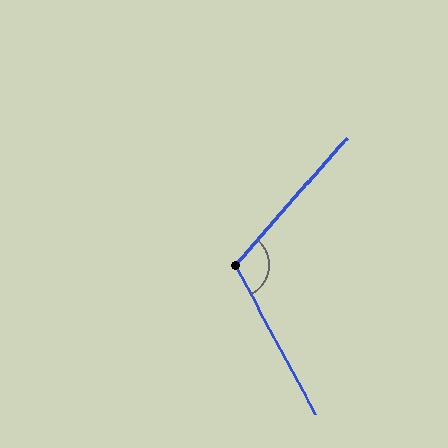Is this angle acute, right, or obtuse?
It is obtuse.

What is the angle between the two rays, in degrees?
Approximately 110 degrees.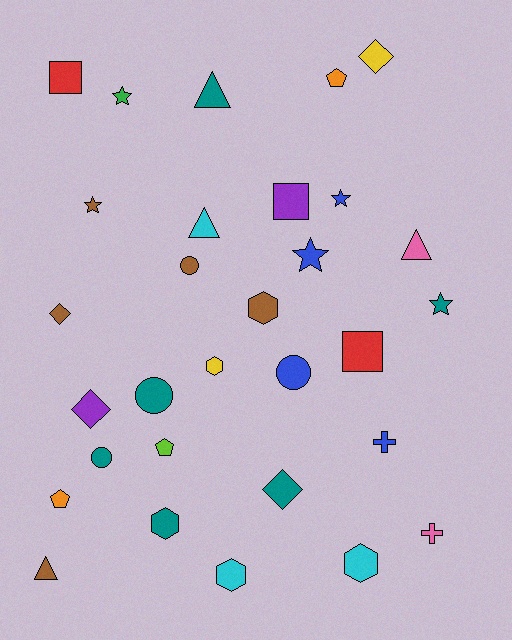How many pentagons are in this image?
There are 3 pentagons.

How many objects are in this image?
There are 30 objects.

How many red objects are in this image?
There are 2 red objects.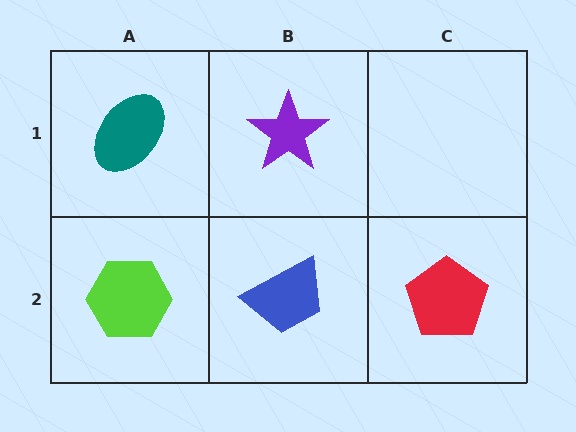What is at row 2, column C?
A red pentagon.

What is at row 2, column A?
A lime hexagon.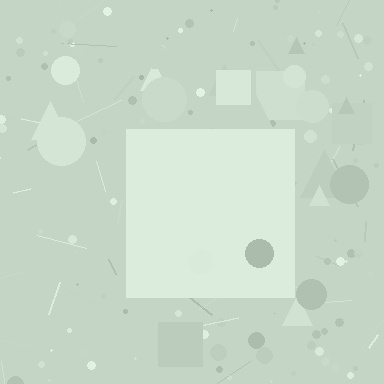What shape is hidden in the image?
A square is hidden in the image.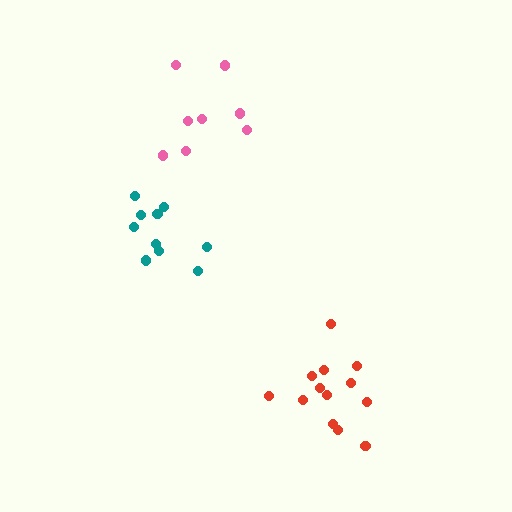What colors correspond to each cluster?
The clusters are colored: pink, teal, red.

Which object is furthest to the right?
The red cluster is rightmost.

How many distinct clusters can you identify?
There are 3 distinct clusters.